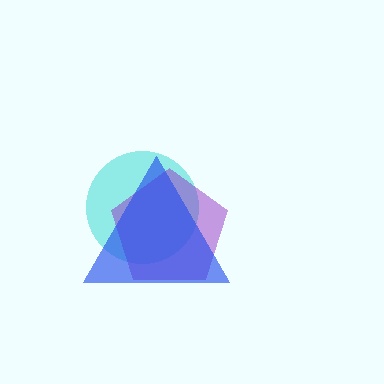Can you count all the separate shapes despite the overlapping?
Yes, there are 3 separate shapes.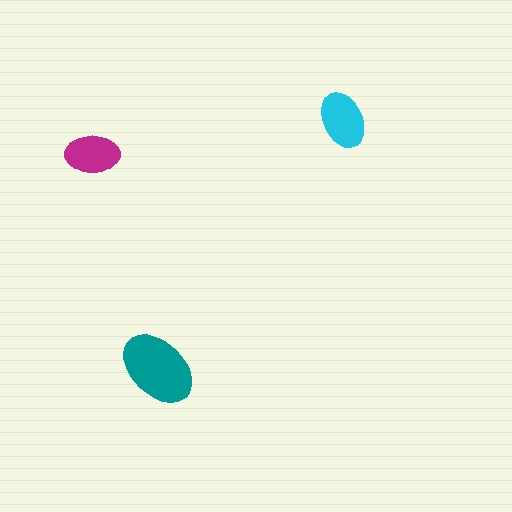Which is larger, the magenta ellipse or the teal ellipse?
The teal one.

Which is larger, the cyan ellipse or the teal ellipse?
The teal one.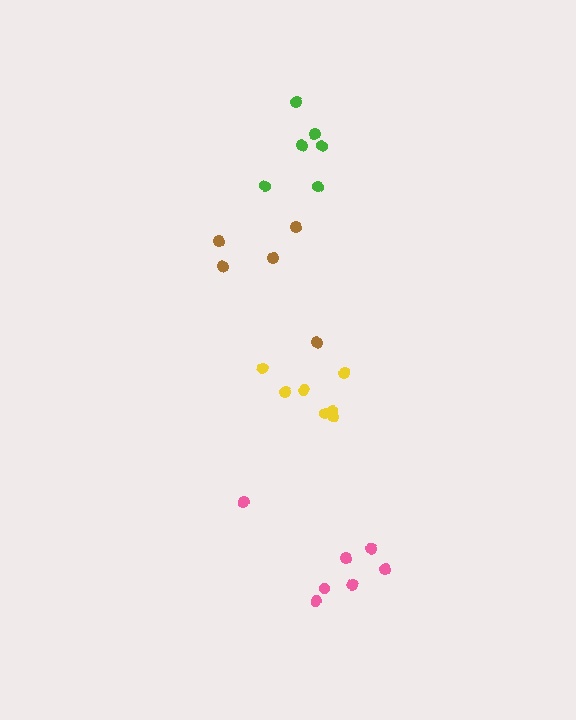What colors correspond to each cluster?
The clusters are colored: yellow, pink, brown, green.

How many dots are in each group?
Group 1: 7 dots, Group 2: 7 dots, Group 3: 5 dots, Group 4: 6 dots (25 total).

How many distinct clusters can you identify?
There are 4 distinct clusters.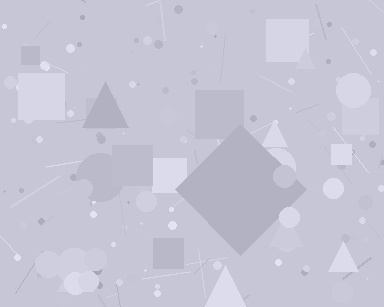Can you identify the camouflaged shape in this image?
The camouflaged shape is a diamond.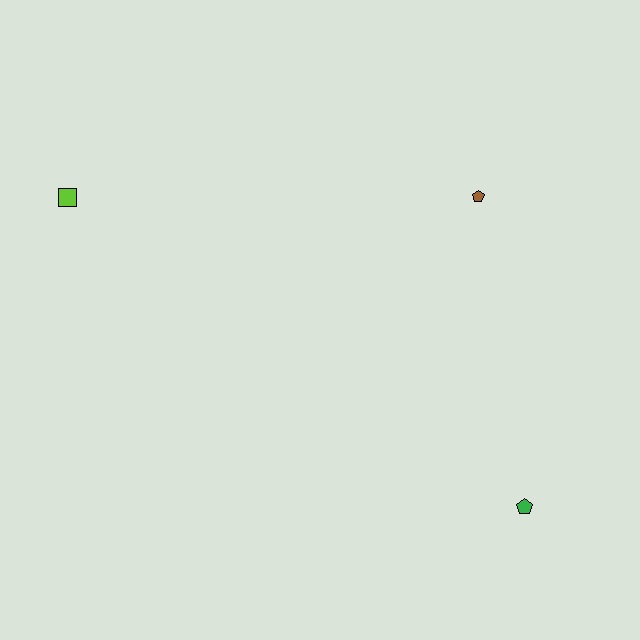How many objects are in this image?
There are 3 objects.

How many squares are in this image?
There is 1 square.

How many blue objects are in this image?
There are no blue objects.